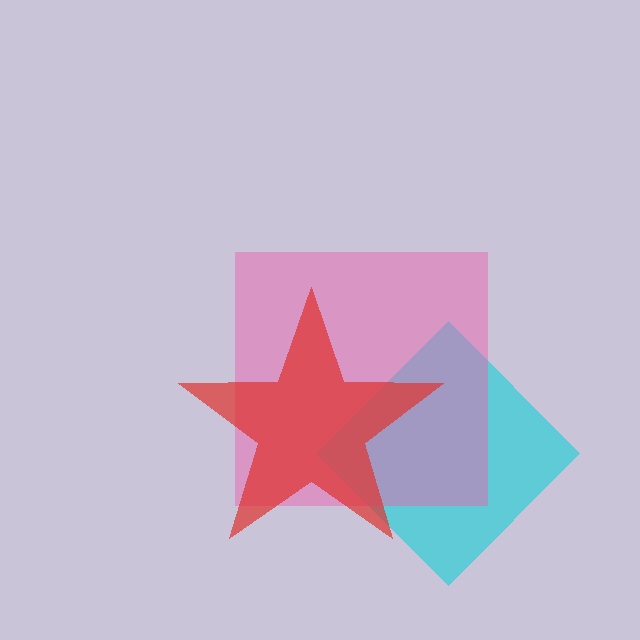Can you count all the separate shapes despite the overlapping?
Yes, there are 3 separate shapes.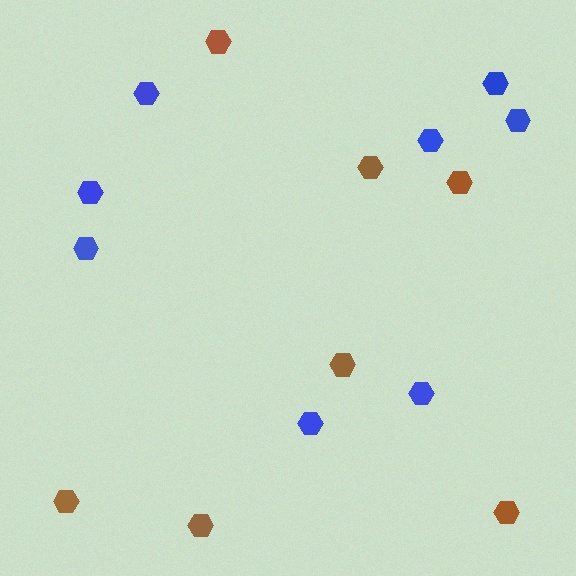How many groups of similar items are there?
There are 2 groups: one group of blue hexagons (8) and one group of brown hexagons (7).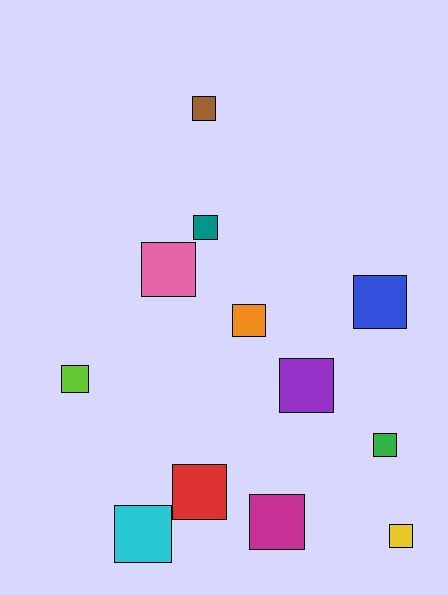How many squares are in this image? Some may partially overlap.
There are 12 squares.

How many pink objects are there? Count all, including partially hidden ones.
There is 1 pink object.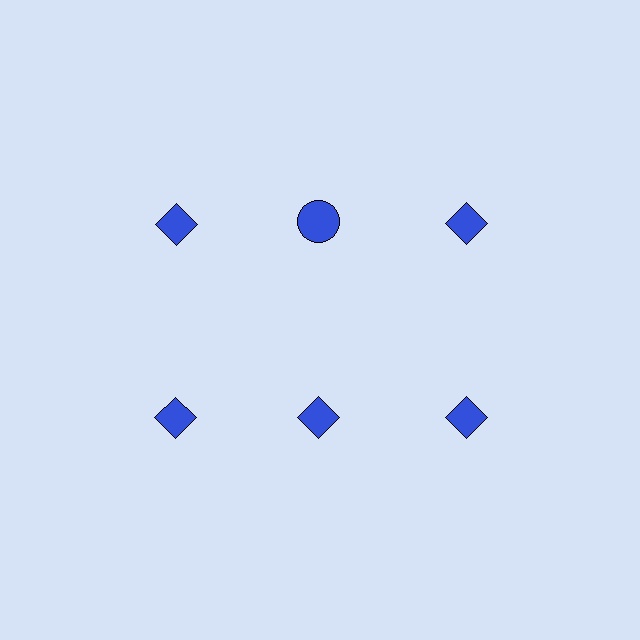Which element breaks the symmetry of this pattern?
The blue circle in the top row, second from left column breaks the symmetry. All other shapes are blue diamonds.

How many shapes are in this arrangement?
There are 6 shapes arranged in a grid pattern.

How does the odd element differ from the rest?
It has a different shape: circle instead of diamond.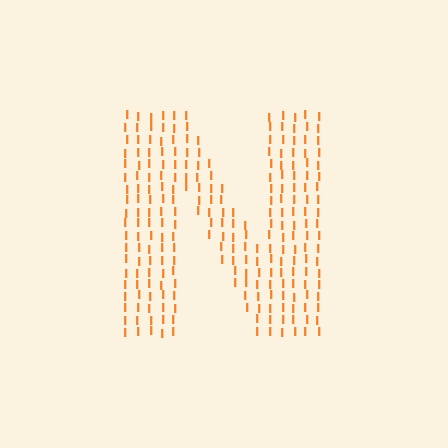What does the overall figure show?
The overall figure shows the letter N.